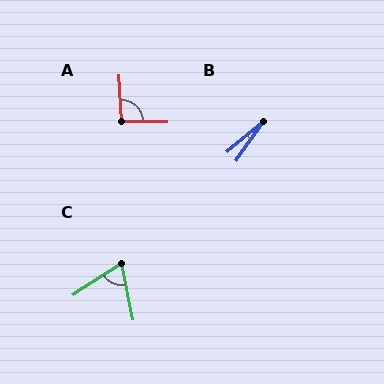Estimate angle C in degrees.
Approximately 69 degrees.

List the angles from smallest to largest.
B (15°), C (69°), A (95°).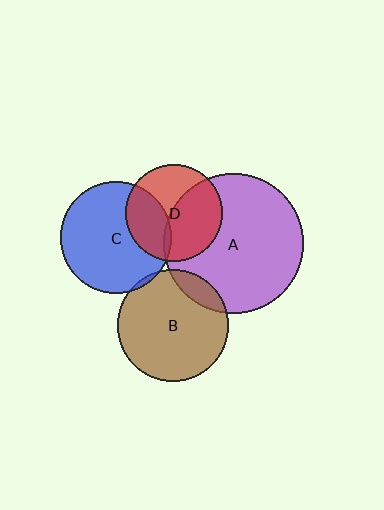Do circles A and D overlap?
Yes.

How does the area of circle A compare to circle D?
Approximately 2.1 times.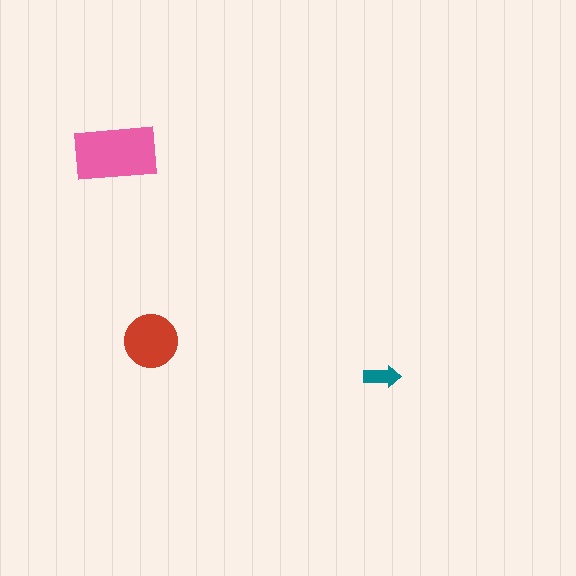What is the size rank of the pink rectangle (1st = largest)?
1st.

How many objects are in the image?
There are 3 objects in the image.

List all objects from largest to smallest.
The pink rectangle, the red circle, the teal arrow.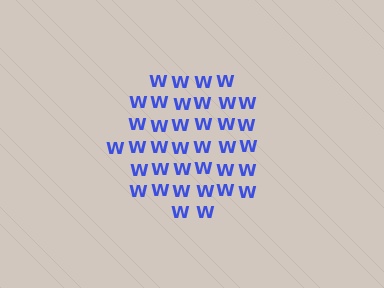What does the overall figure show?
The overall figure shows a circle.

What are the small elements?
The small elements are letter W's.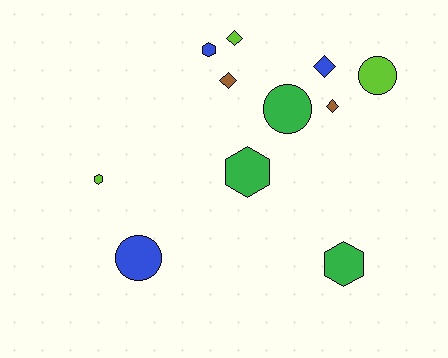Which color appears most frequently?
Lime, with 3 objects.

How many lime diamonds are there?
There is 1 lime diamond.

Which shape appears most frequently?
Diamond, with 4 objects.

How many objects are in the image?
There are 11 objects.